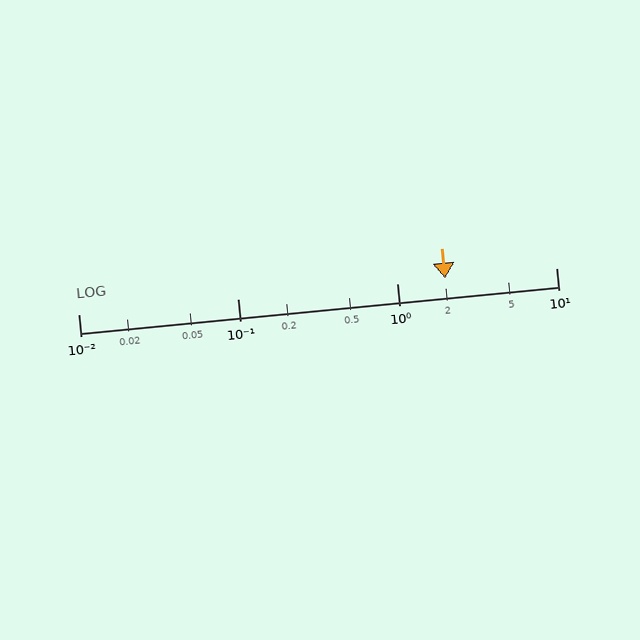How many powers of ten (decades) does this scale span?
The scale spans 3 decades, from 0.01 to 10.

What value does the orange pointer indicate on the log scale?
The pointer indicates approximately 2.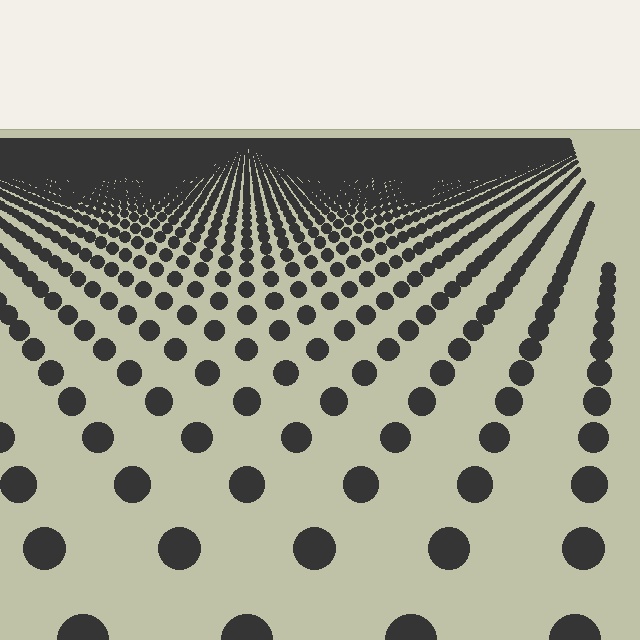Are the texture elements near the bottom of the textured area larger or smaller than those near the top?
Larger. Near the bottom, elements are closer to the viewer and appear at a bigger on-screen size.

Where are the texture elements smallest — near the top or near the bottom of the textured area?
Near the top.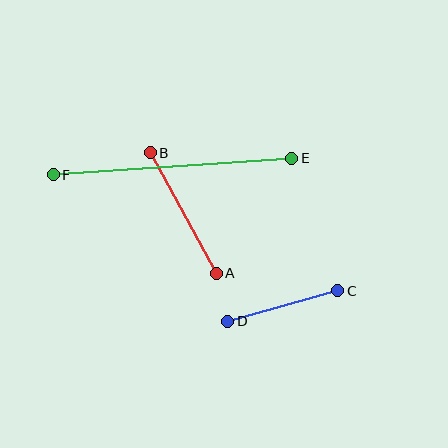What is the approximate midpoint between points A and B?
The midpoint is at approximately (183, 213) pixels.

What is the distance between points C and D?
The distance is approximately 114 pixels.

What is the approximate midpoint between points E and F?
The midpoint is at approximately (173, 167) pixels.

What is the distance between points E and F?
The distance is approximately 239 pixels.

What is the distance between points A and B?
The distance is approximately 137 pixels.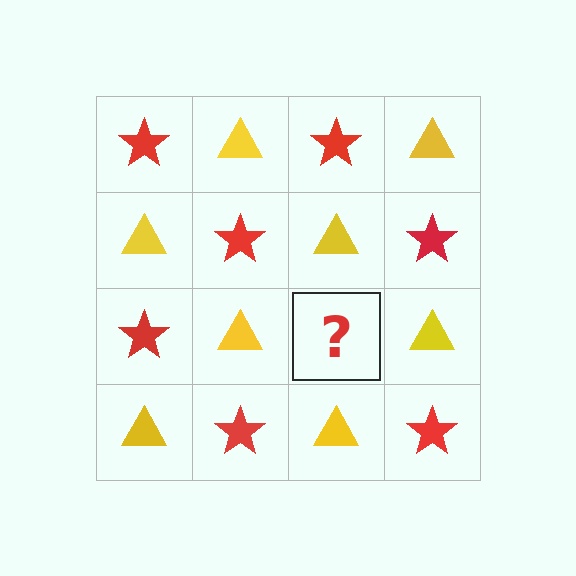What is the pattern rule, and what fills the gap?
The rule is that it alternates red star and yellow triangle in a checkerboard pattern. The gap should be filled with a red star.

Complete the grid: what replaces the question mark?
The question mark should be replaced with a red star.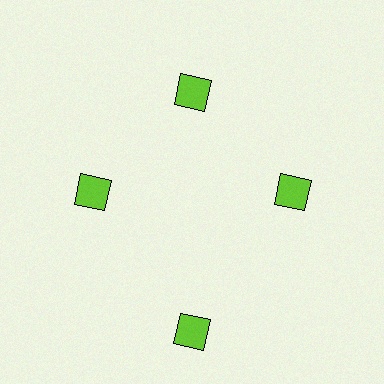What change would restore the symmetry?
The symmetry would be restored by moving it inward, back onto the ring so that all 4 diamonds sit at equal angles and equal distance from the center.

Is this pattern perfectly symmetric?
No. The 4 lime diamonds are arranged in a ring, but one element near the 6 o'clock position is pushed outward from the center, breaking the 4-fold rotational symmetry.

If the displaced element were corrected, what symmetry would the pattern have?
It would have 4-fold rotational symmetry — the pattern would map onto itself every 90 degrees.